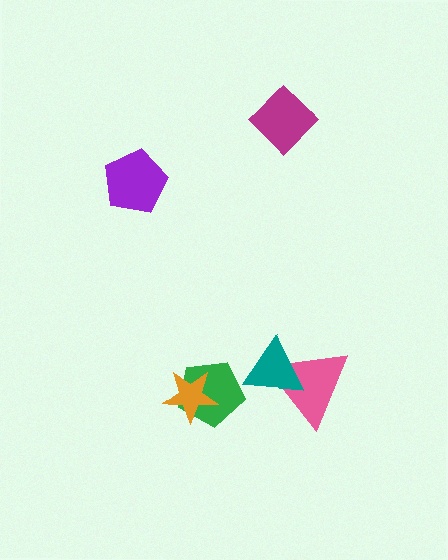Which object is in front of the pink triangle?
The teal triangle is in front of the pink triangle.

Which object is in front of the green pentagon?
The orange star is in front of the green pentagon.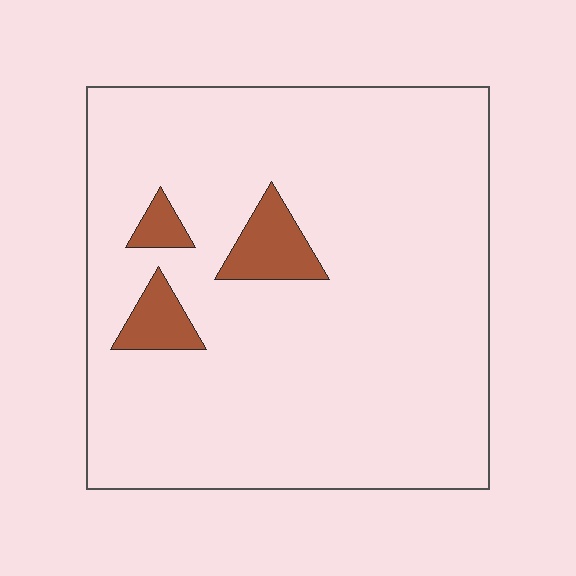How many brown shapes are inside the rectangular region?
3.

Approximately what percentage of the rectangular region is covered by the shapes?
Approximately 5%.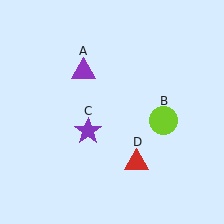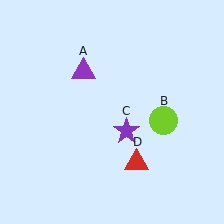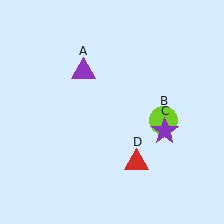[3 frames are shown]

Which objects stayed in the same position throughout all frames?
Purple triangle (object A) and lime circle (object B) and red triangle (object D) remained stationary.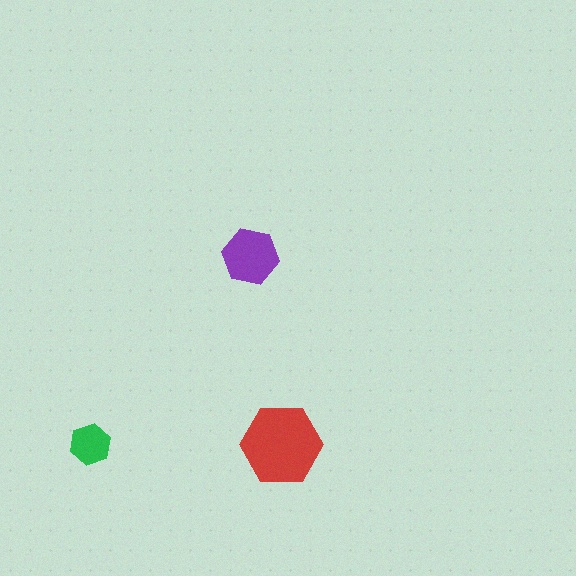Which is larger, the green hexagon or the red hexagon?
The red one.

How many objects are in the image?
There are 3 objects in the image.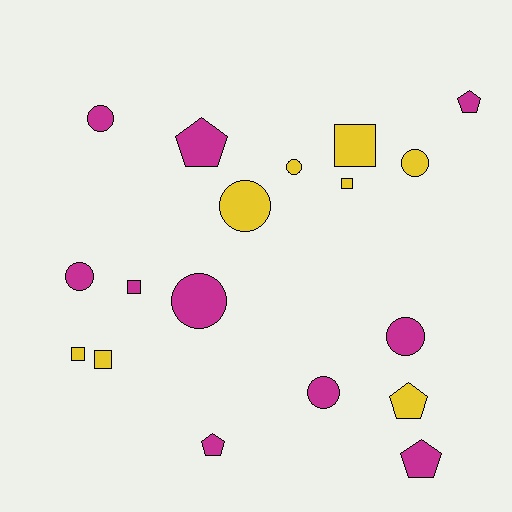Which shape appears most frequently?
Circle, with 8 objects.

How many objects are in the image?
There are 18 objects.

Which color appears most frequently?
Magenta, with 10 objects.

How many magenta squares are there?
There is 1 magenta square.